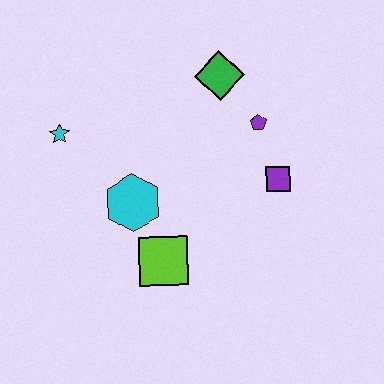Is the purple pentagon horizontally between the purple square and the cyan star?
Yes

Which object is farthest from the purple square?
The cyan star is farthest from the purple square.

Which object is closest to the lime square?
The cyan hexagon is closest to the lime square.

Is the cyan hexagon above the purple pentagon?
No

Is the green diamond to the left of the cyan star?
No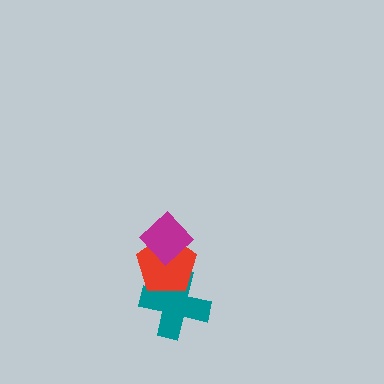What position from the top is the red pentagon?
The red pentagon is 2nd from the top.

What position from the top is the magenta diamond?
The magenta diamond is 1st from the top.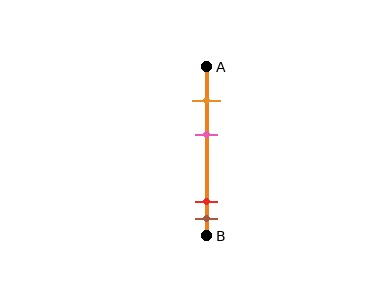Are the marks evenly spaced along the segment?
No, the marks are not evenly spaced.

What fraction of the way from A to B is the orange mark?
The orange mark is approximately 20% (0.2) of the way from A to B.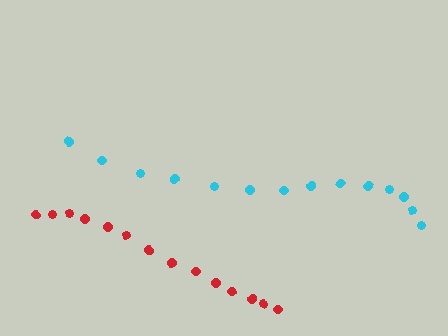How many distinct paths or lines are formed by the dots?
There are 2 distinct paths.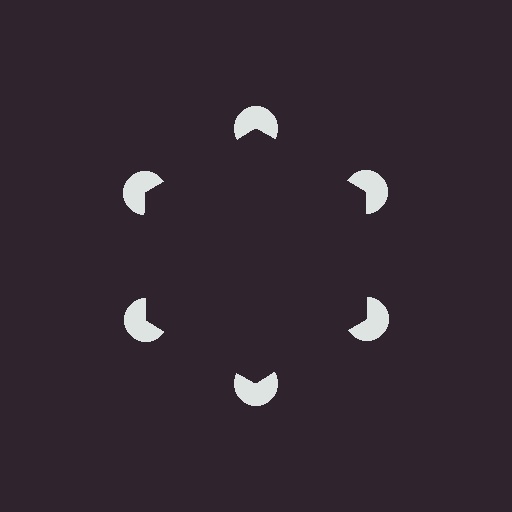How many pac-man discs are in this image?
There are 6 — one at each vertex of the illusory hexagon.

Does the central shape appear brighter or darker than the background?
It typically appears slightly darker than the background, even though no actual brightness change is drawn.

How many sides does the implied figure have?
6 sides.